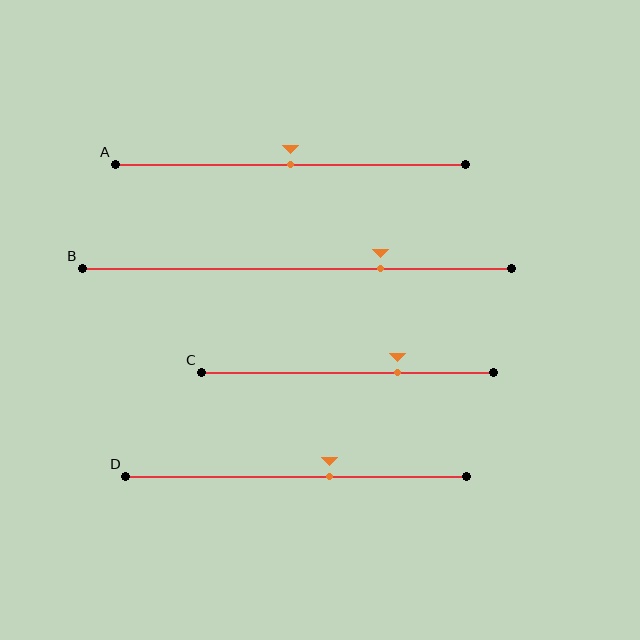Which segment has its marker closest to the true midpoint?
Segment A has its marker closest to the true midpoint.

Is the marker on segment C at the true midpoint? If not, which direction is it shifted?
No, the marker on segment C is shifted to the right by about 17% of the segment length.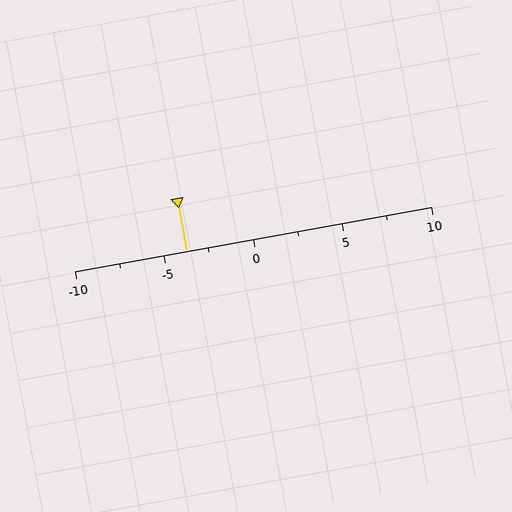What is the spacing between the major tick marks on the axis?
The major ticks are spaced 5 apart.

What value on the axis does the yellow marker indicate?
The marker indicates approximately -3.8.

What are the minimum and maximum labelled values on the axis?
The axis runs from -10 to 10.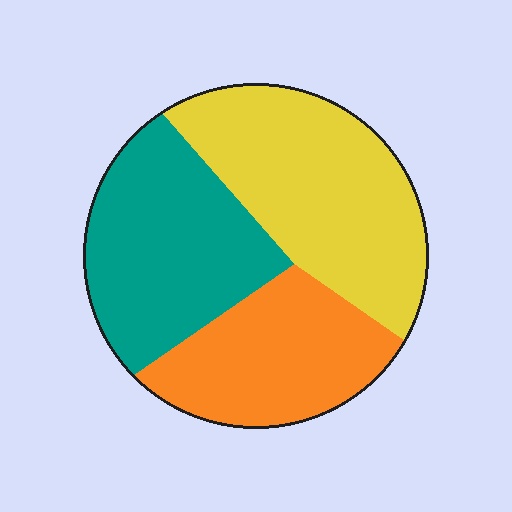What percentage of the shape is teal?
Teal covers roughly 35% of the shape.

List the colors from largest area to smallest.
From largest to smallest: yellow, teal, orange.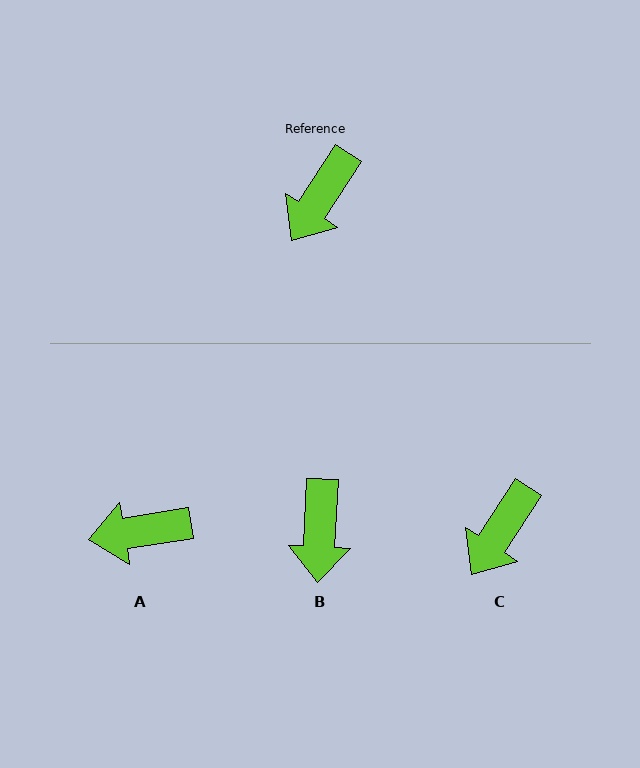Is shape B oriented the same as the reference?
No, it is off by about 30 degrees.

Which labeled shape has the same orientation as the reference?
C.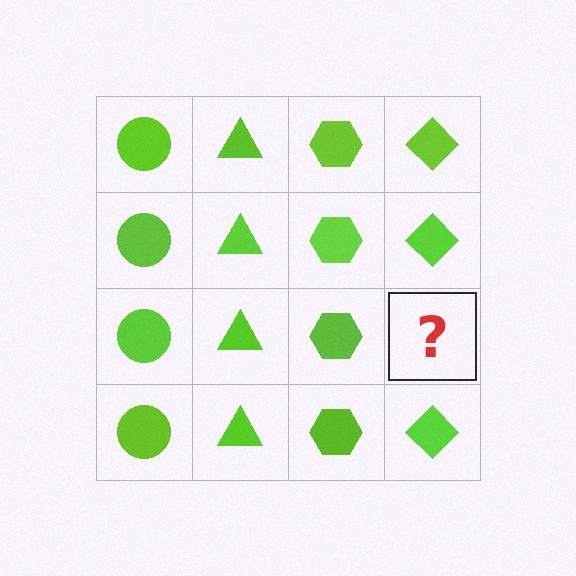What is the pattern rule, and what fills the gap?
The rule is that each column has a consistent shape. The gap should be filled with a lime diamond.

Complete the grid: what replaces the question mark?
The question mark should be replaced with a lime diamond.